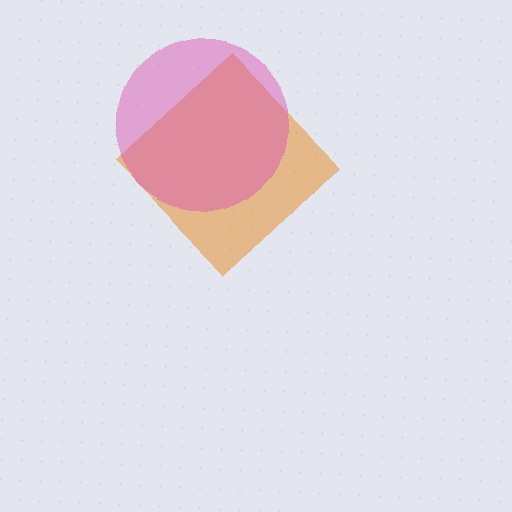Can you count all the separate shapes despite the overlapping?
Yes, there are 2 separate shapes.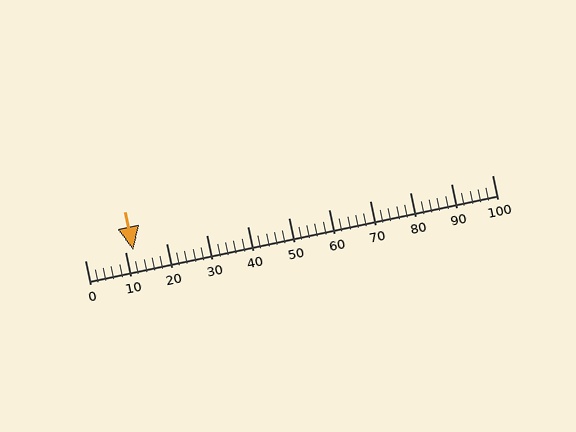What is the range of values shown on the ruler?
The ruler shows values from 0 to 100.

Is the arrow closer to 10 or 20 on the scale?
The arrow is closer to 10.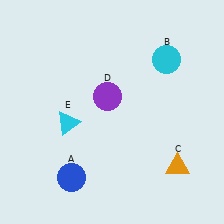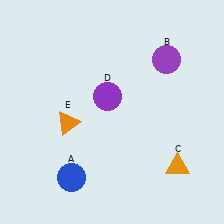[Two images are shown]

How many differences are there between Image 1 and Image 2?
There are 2 differences between the two images.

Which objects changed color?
B changed from cyan to purple. E changed from cyan to orange.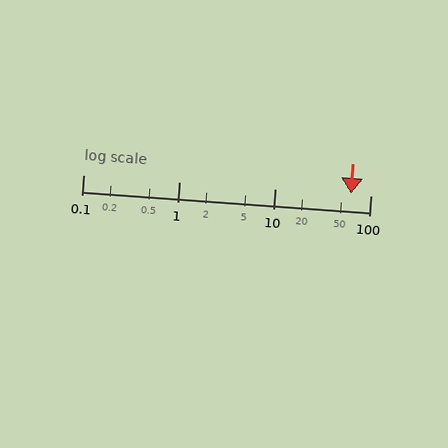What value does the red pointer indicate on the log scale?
The pointer indicates approximately 62.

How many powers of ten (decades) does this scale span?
The scale spans 3 decades, from 0.1 to 100.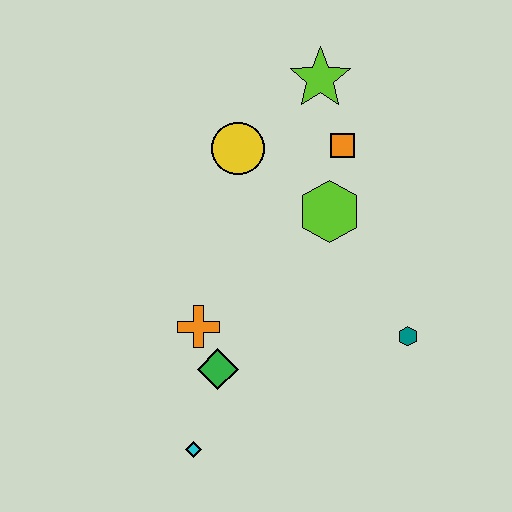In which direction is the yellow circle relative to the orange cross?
The yellow circle is above the orange cross.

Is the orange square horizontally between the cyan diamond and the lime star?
No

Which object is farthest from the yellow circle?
The cyan diamond is farthest from the yellow circle.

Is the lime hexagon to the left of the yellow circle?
No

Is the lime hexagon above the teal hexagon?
Yes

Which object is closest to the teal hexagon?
The lime hexagon is closest to the teal hexagon.